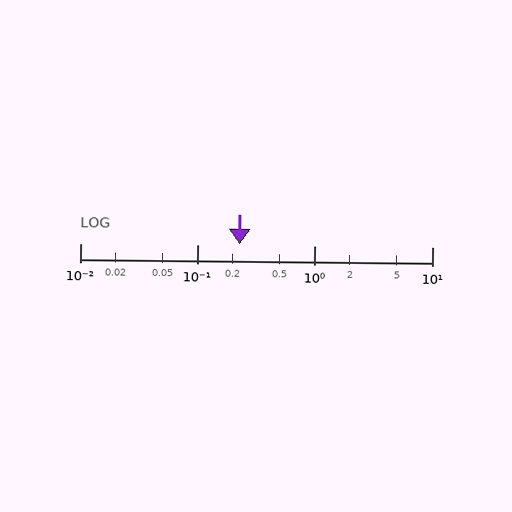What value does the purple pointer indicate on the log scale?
The pointer indicates approximately 0.23.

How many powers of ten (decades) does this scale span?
The scale spans 3 decades, from 0.01 to 10.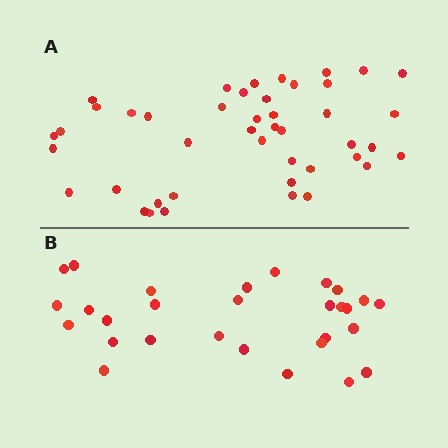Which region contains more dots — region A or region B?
Region A (the top region) has more dots.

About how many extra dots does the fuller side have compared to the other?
Region A has approximately 15 more dots than region B.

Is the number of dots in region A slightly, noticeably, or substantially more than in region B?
Region A has substantially more. The ratio is roughly 1.5 to 1.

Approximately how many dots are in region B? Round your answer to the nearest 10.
About 30 dots. (The exact count is 29, which rounds to 30.)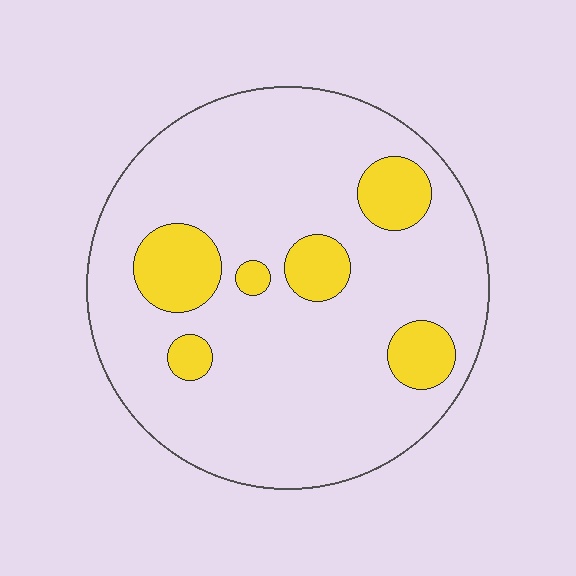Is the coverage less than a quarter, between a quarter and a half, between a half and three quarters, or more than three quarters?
Less than a quarter.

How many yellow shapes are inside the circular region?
6.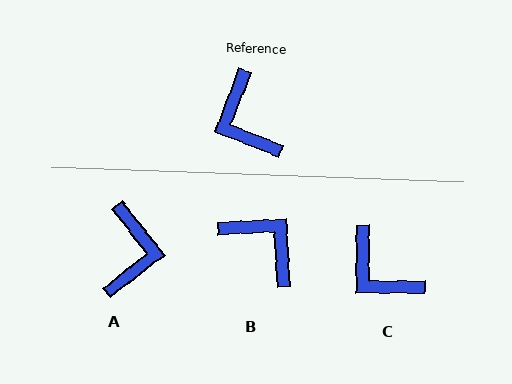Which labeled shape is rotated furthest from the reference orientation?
B, about 156 degrees away.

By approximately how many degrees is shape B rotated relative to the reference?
Approximately 156 degrees clockwise.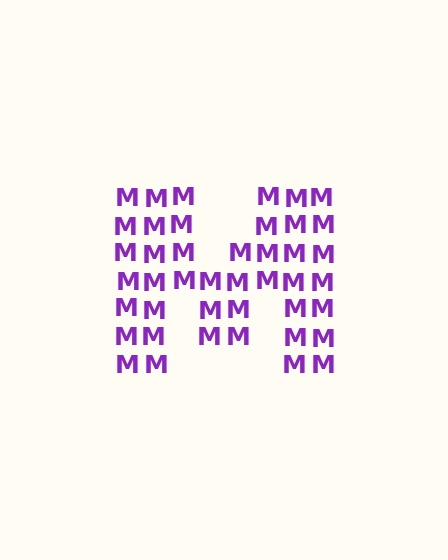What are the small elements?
The small elements are letter M's.